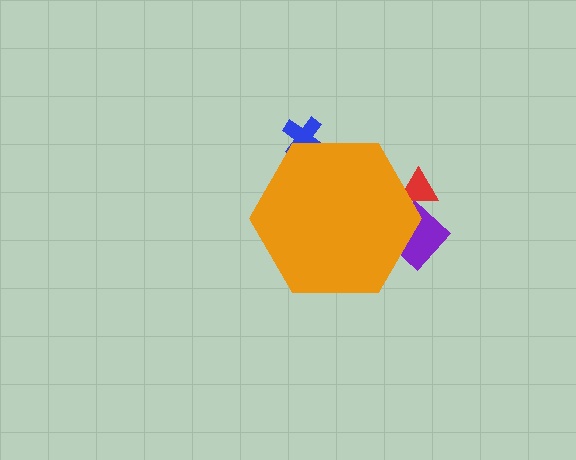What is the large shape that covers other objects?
An orange hexagon.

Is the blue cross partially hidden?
Yes, the blue cross is partially hidden behind the orange hexagon.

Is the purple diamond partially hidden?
Yes, the purple diamond is partially hidden behind the orange hexagon.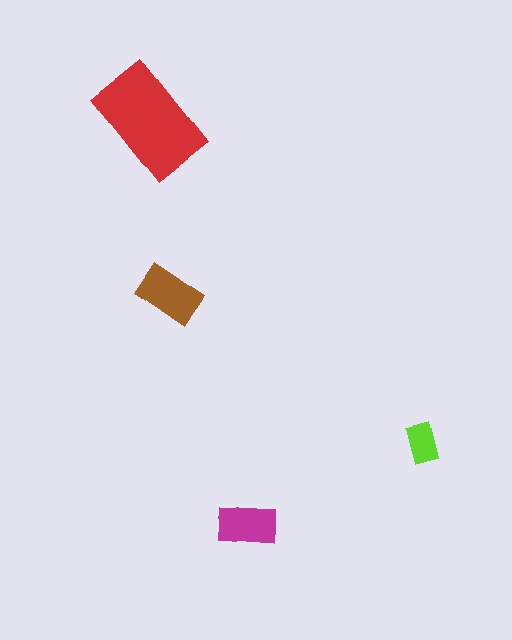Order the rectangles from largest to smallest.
the red one, the brown one, the magenta one, the lime one.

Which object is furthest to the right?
The lime rectangle is rightmost.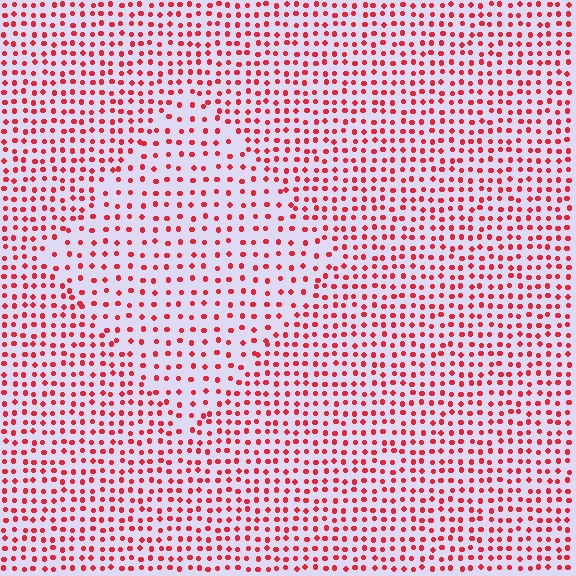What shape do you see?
I see a diamond.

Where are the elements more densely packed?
The elements are more densely packed outside the diamond boundary.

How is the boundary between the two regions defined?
The boundary is defined by a change in element density (approximately 1.6x ratio). All elements are the same color, size, and shape.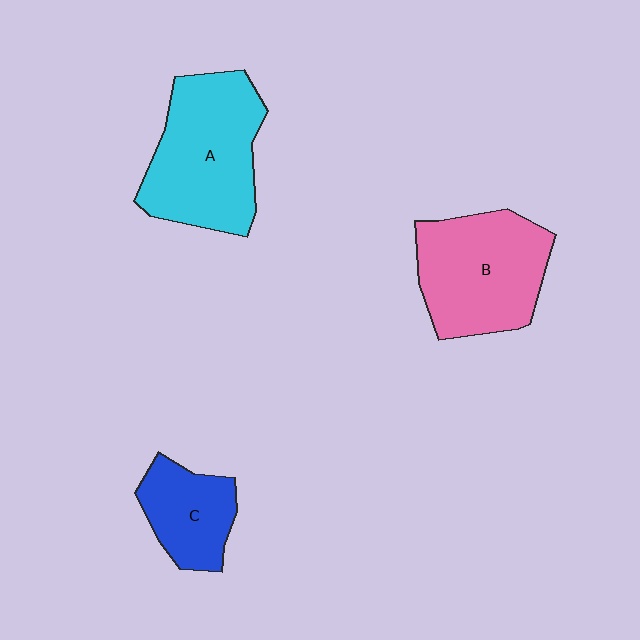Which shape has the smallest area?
Shape C (blue).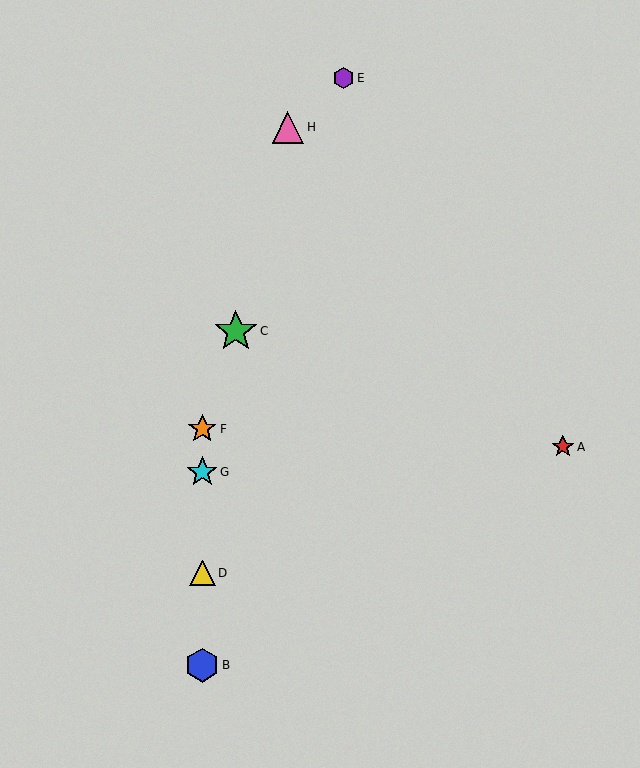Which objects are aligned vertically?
Objects B, D, F, G are aligned vertically.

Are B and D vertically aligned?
Yes, both are at x≈202.